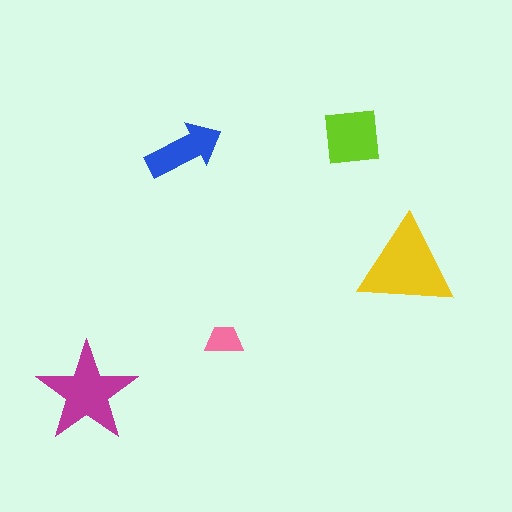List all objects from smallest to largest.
The pink trapezoid, the blue arrow, the lime square, the magenta star, the yellow triangle.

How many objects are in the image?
There are 5 objects in the image.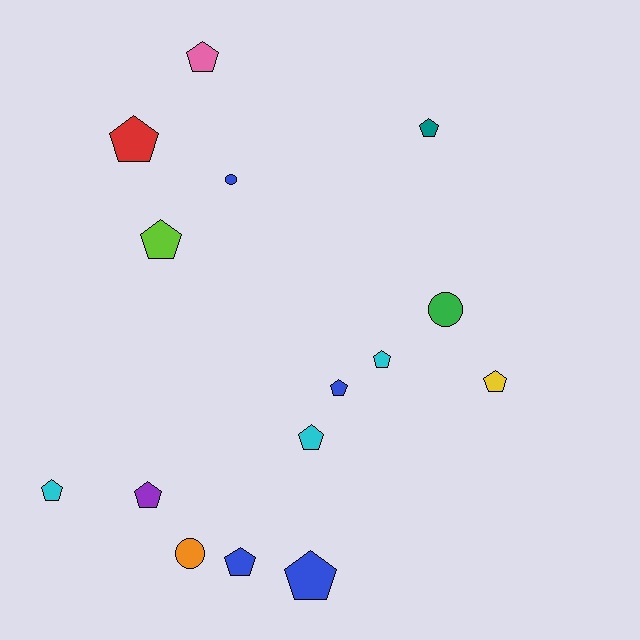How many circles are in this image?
There are 3 circles.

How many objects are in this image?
There are 15 objects.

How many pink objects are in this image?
There is 1 pink object.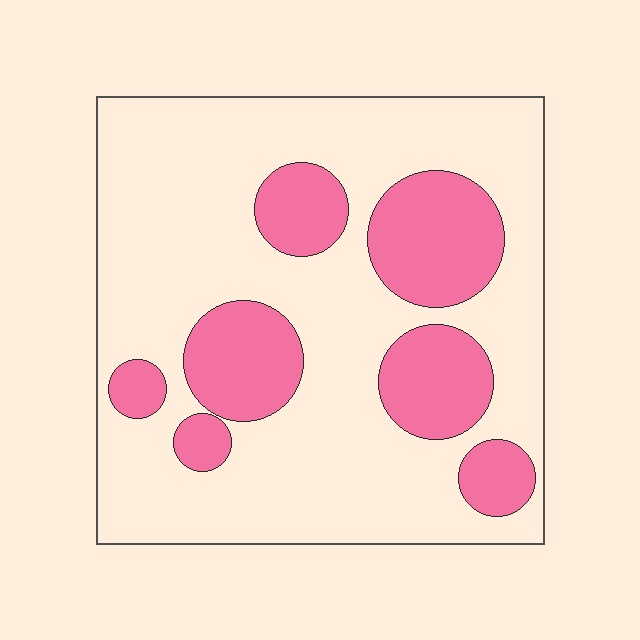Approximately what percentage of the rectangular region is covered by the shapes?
Approximately 25%.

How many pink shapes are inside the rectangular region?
7.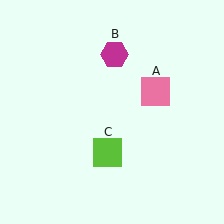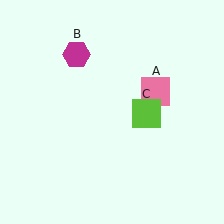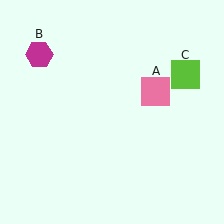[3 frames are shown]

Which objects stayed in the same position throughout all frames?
Pink square (object A) remained stationary.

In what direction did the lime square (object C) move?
The lime square (object C) moved up and to the right.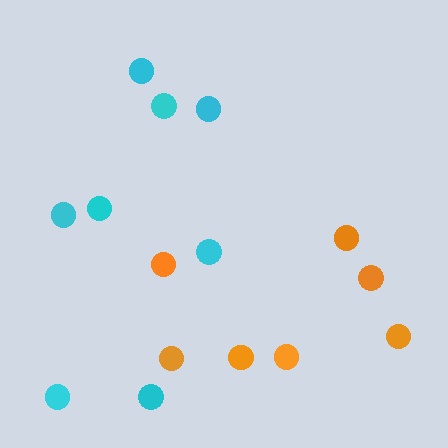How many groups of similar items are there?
There are 2 groups: one group of orange circles (7) and one group of cyan circles (8).